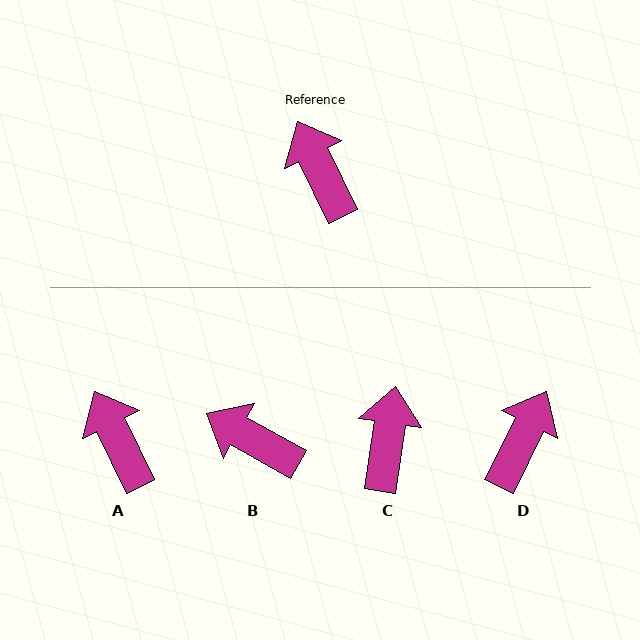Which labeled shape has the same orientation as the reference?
A.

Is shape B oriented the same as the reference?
No, it is off by about 35 degrees.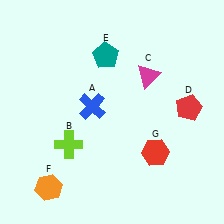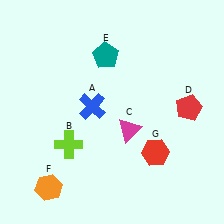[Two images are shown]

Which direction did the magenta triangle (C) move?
The magenta triangle (C) moved down.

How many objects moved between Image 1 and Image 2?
1 object moved between the two images.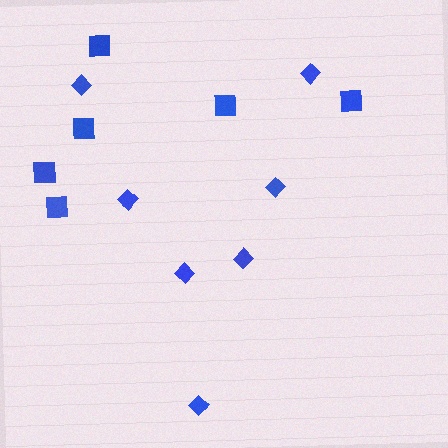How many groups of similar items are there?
There are 2 groups: one group of squares (6) and one group of diamonds (7).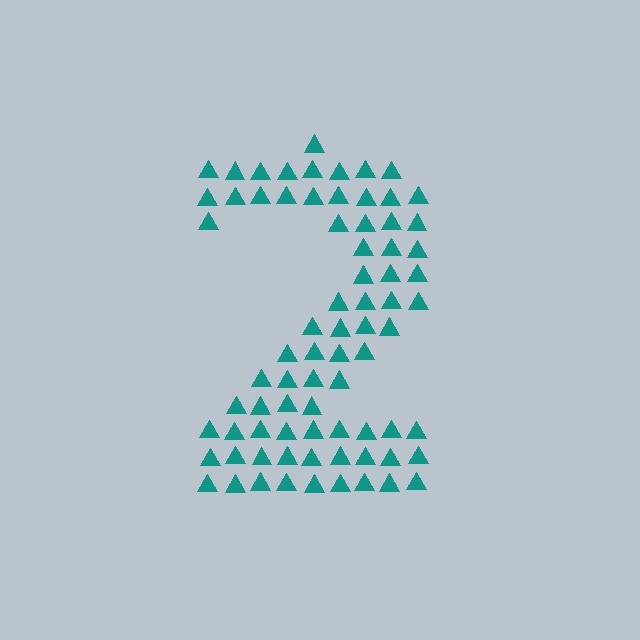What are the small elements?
The small elements are triangles.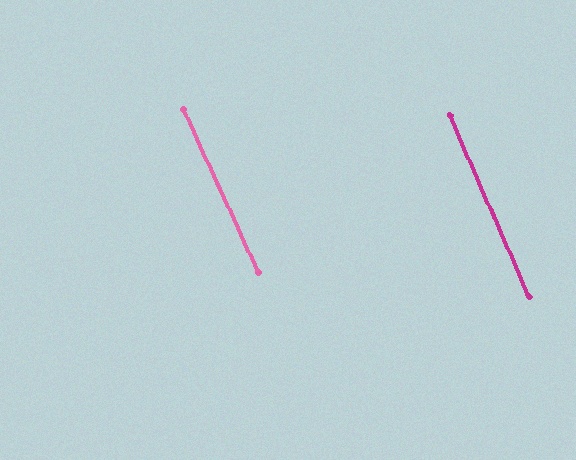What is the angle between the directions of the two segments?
Approximately 1 degree.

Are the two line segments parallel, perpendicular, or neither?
Parallel — their directions differ by only 1.1°.